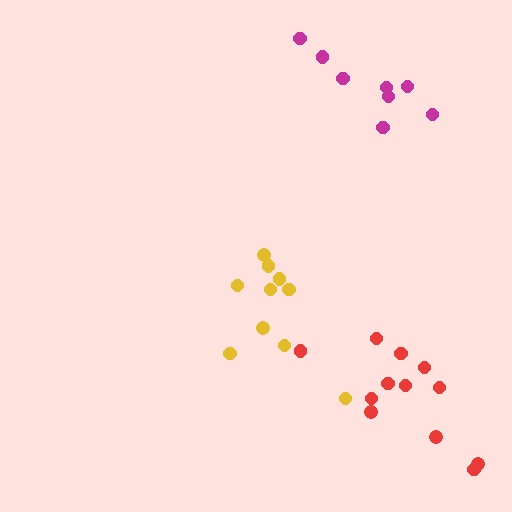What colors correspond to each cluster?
The clusters are colored: red, magenta, yellow.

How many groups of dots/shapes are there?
There are 3 groups.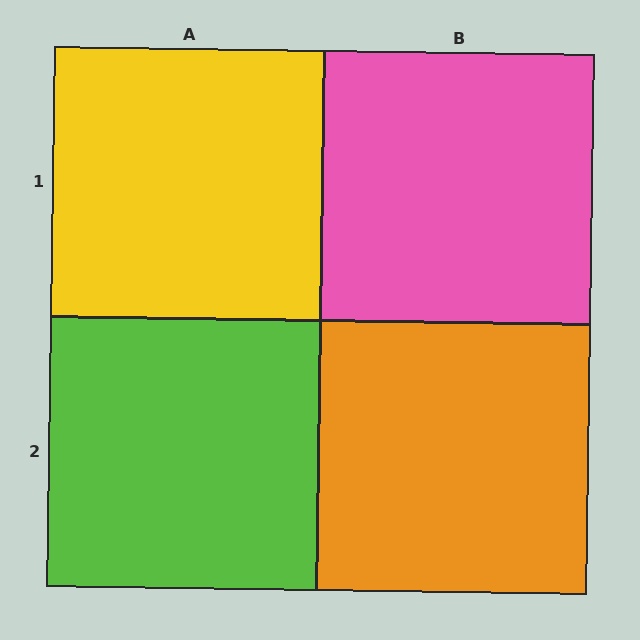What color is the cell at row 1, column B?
Pink.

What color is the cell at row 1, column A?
Yellow.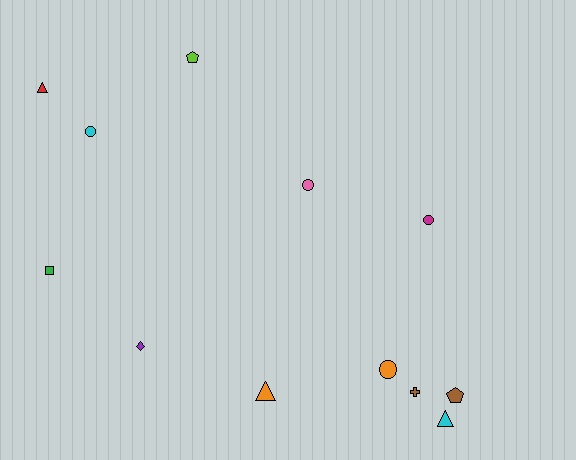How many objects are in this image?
There are 12 objects.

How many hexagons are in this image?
There are no hexagons.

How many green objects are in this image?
There is 1 green object.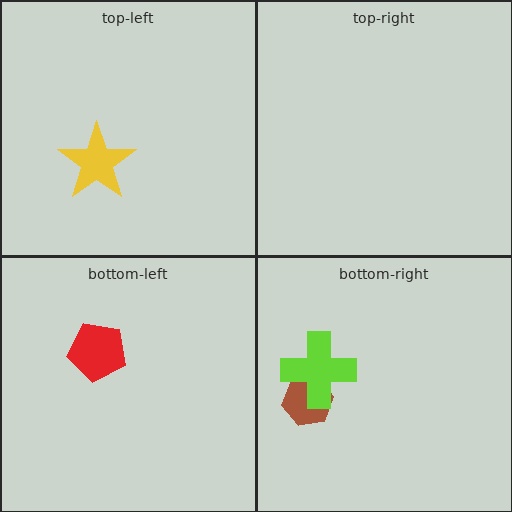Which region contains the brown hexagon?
The bottom-right region.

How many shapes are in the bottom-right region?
2.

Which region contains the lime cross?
The bottom-right region.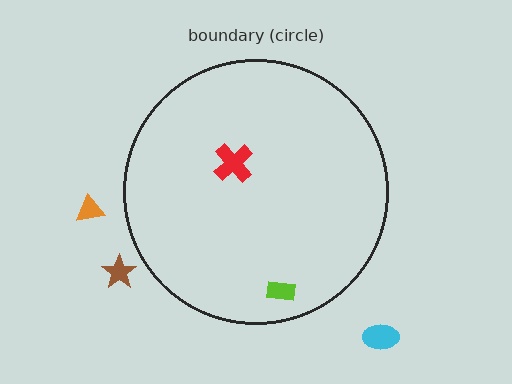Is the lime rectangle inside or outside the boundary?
Inside.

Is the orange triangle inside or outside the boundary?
Outside.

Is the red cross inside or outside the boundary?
Inside.